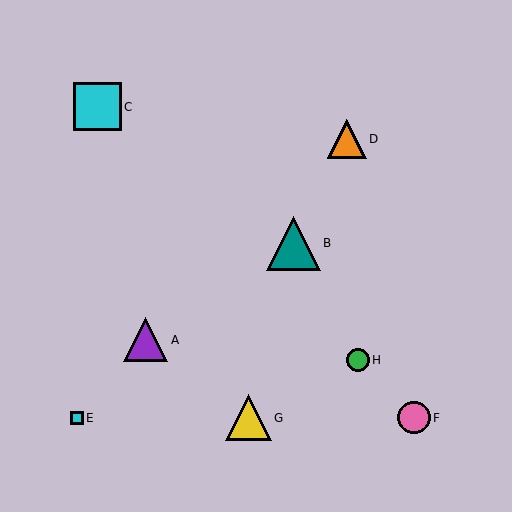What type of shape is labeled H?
Shape H is a green circle.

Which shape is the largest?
The teal triangle (labeled B) is the largest.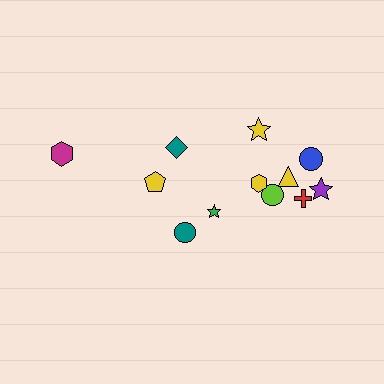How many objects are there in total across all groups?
There are 12 objects.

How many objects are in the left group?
There are 4 objects.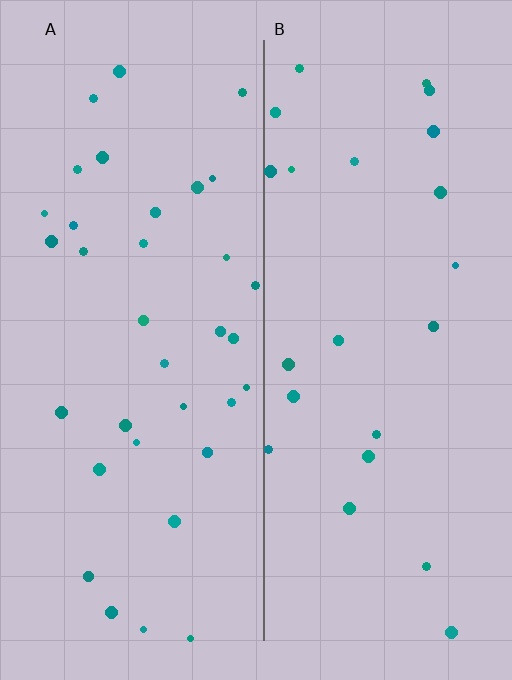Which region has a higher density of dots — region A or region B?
A (the left).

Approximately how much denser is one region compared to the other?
Approximately 1.5× — region A over region B.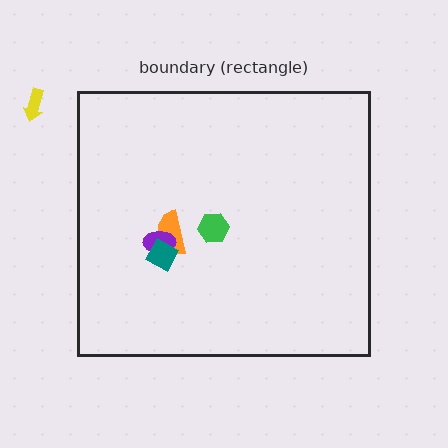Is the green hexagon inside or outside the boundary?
Inside.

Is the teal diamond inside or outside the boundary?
Inside.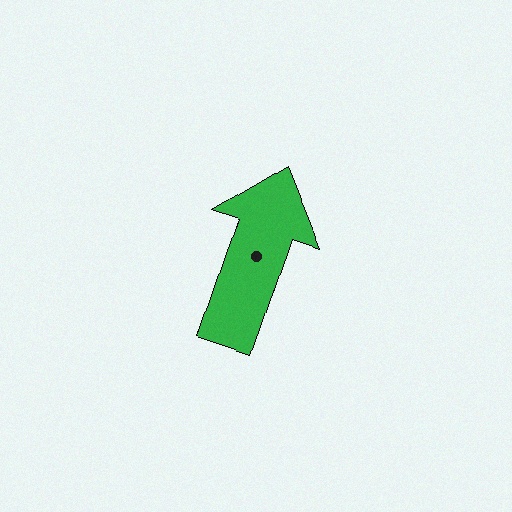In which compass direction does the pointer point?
North.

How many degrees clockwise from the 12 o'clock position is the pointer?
Approximately 19 degrees.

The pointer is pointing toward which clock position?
Roughly 1 o'clock.